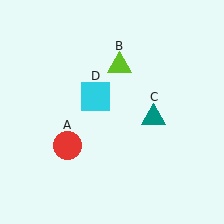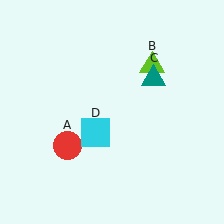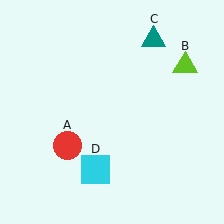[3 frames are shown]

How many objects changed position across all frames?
3 objects changed position: lime triangle (object B), teal triangle (object C), cyan square (object D).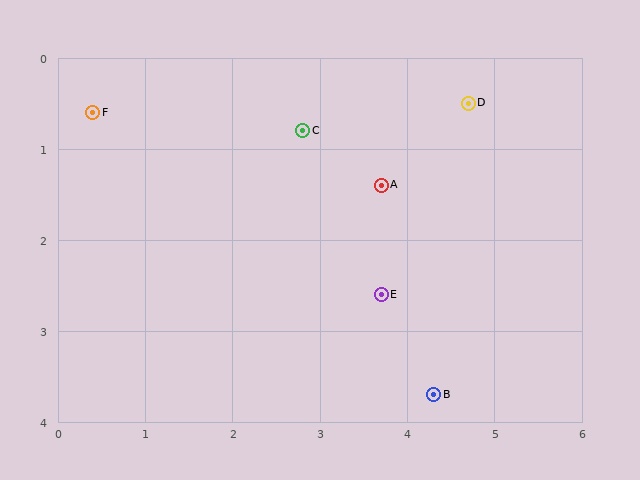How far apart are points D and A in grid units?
Points D and A are about 1.3 grid units apart.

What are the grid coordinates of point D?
Point D is at approximately (4.7, 0.5).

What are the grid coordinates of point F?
Point F is at approximately (0.4, 0.6).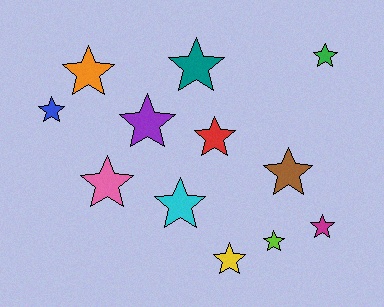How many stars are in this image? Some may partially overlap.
There are 12 stars.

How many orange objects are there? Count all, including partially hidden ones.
There is 1 orange object.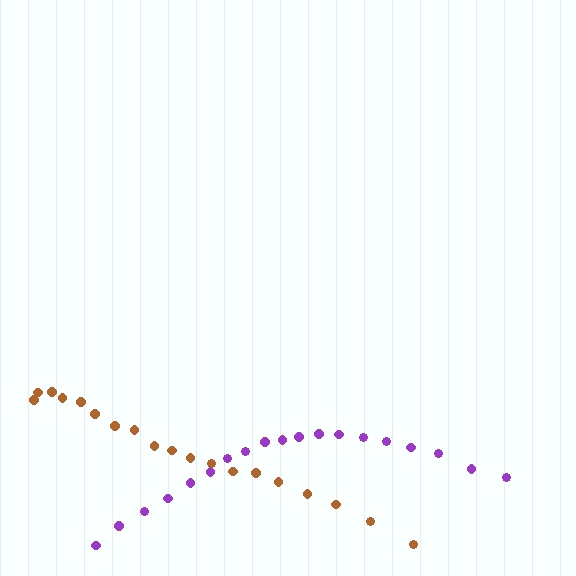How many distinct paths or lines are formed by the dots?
There are 2 distinct paths.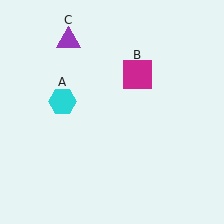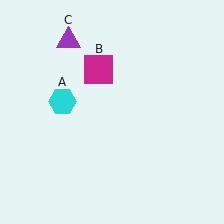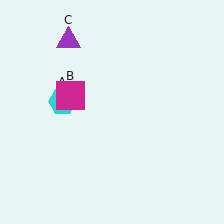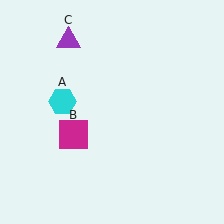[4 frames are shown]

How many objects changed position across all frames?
1 object changed position: magenta square (object B).